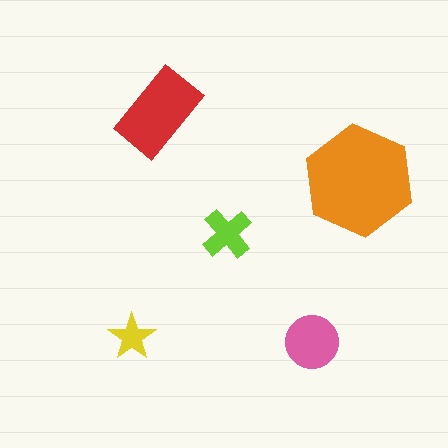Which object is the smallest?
The yellow star.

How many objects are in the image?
There are 5 objects in the image.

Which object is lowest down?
The pink circle is bottommost.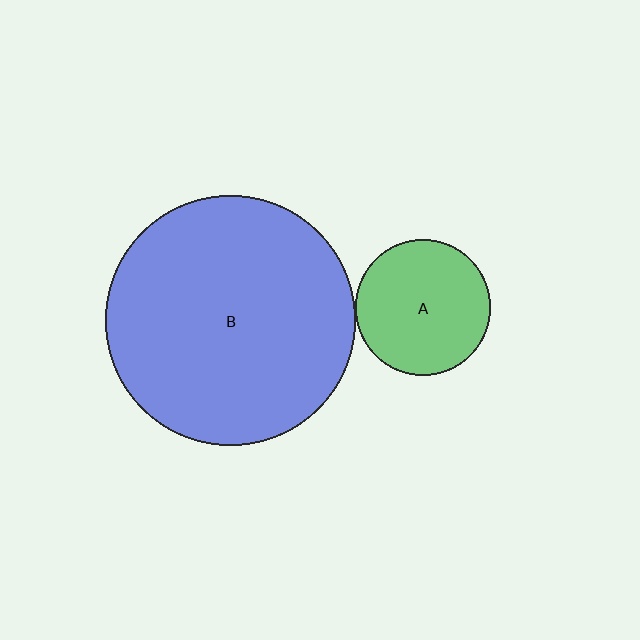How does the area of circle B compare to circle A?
Approximately 3.4 times.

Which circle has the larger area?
Circle B (blue).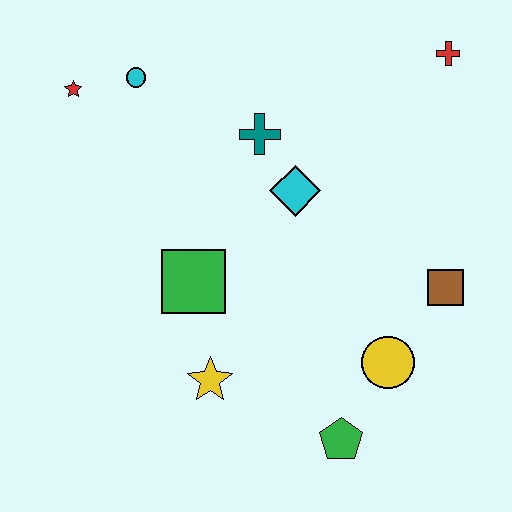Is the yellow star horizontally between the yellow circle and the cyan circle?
Yes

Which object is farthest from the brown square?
The red star is farthest from the brown square.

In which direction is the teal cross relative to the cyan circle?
The teal cross is to the right of the cyan circle.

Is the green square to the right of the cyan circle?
Yes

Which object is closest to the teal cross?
The cyan diamond is closest to the teal cross.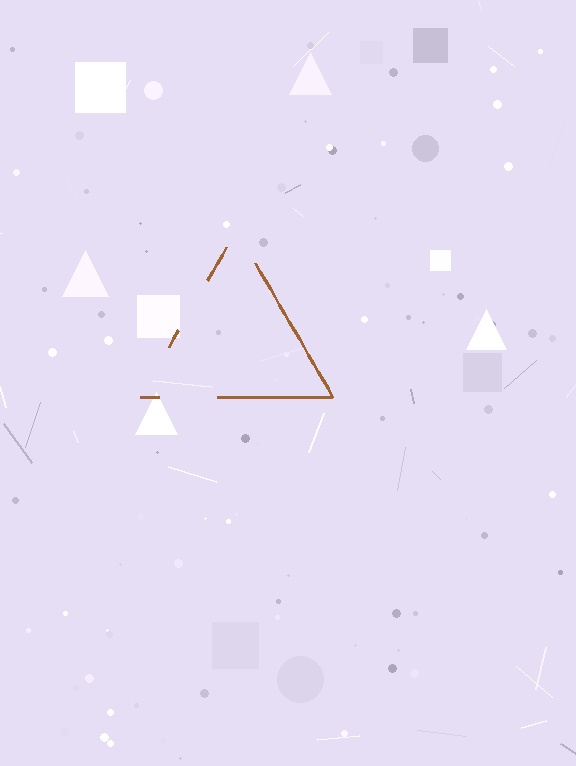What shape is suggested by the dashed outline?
The dashed outline suggests a triangle.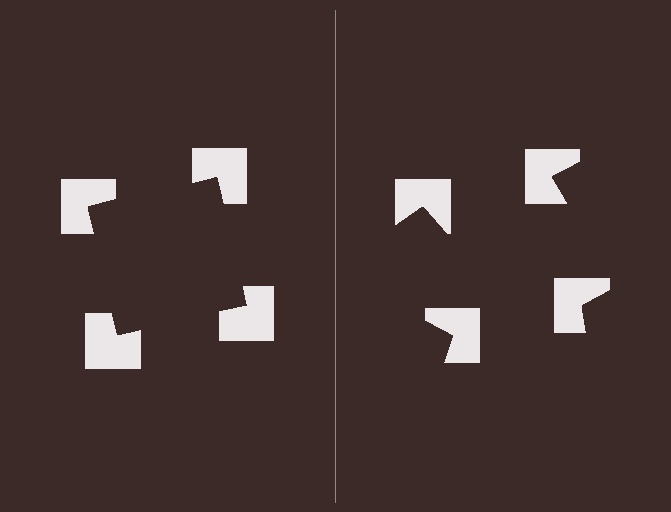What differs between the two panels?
The notched squares are positioned identically on both sides; only the wedge orientations differ. On the left they align to a square; on the right they are misaligned.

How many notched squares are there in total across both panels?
8 — 4 on each side.